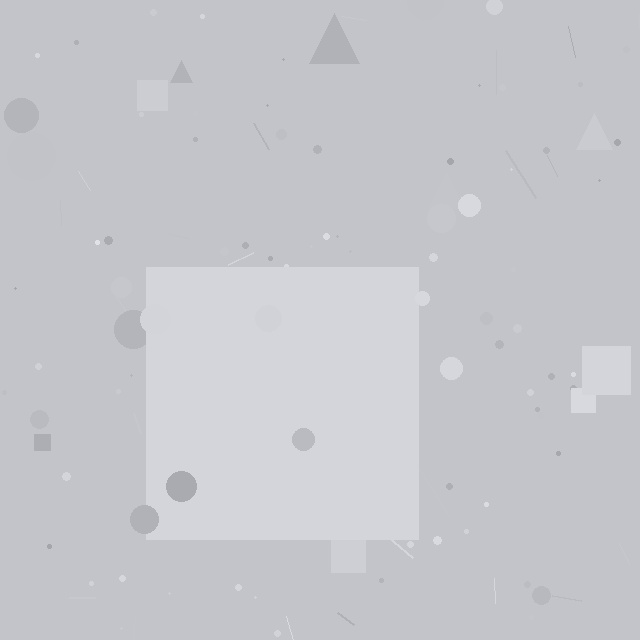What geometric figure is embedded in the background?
A square is embedded in the background.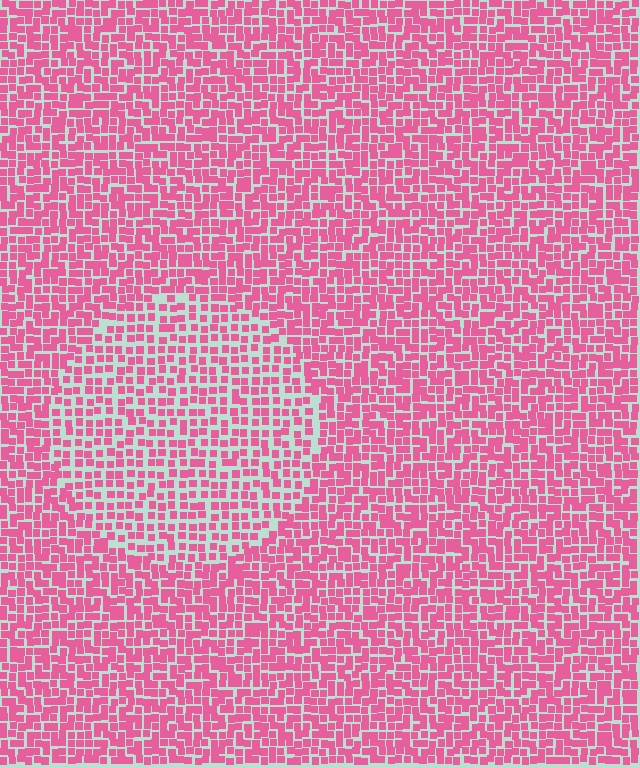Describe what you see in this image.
The image contains small pink elements arranged at two different densities. A circle-shaped region is visible where the elements are less densely packed than the surrounding area.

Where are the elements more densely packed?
The elements are more densely packed outside the circle boundary.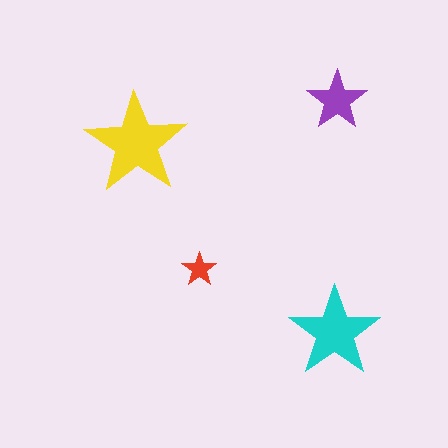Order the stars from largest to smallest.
the yellow one, the cyan one, the purple one, the red one.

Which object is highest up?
The purple star is topmost.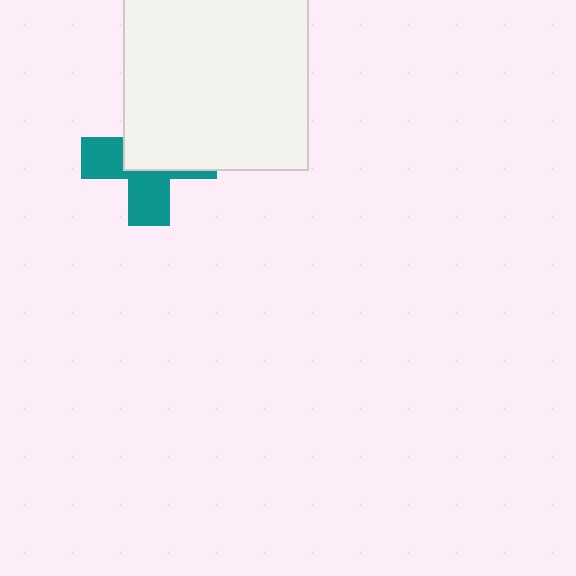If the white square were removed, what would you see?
You would see the complete teal cross.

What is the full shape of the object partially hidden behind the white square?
The partially hidden object is a teal cross.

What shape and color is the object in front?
The object in front is a white square.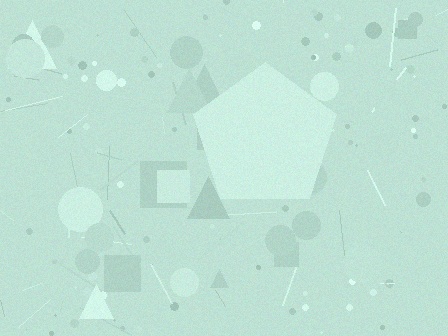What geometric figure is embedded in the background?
A pentagon is embedded in the background.